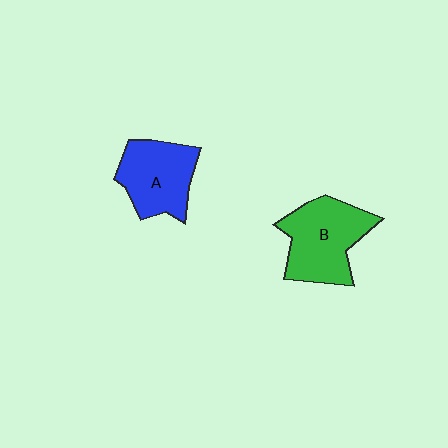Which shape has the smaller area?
Shape A (blue).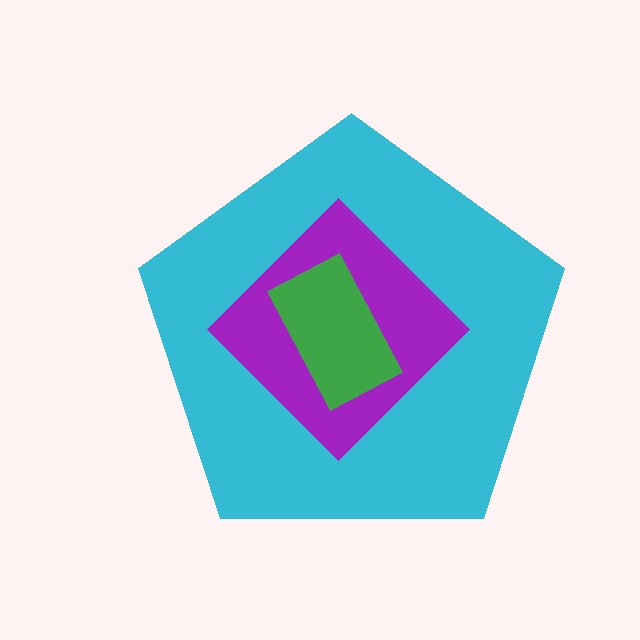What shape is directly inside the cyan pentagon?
The purple diamond.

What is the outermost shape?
The cyan pentagon.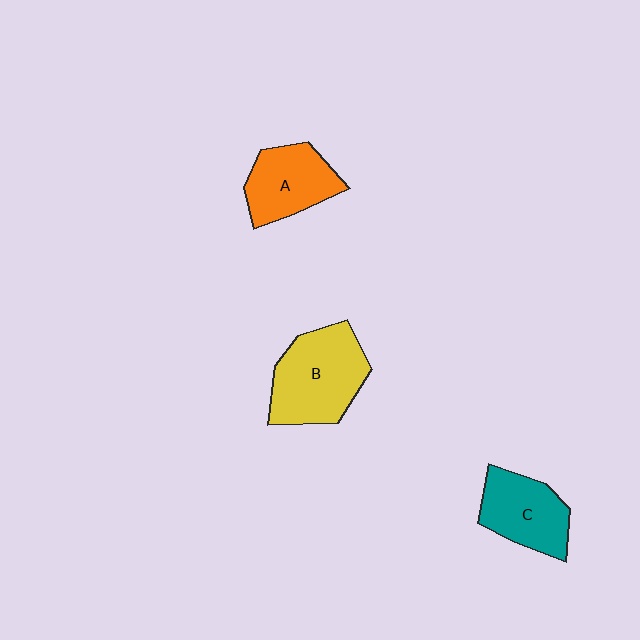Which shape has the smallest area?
Shape A (orange).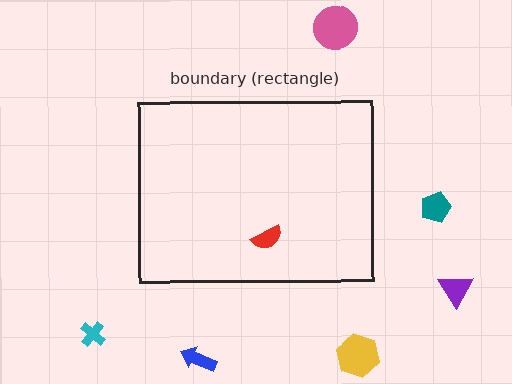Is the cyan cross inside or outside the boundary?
Outside.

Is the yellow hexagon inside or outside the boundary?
Outside.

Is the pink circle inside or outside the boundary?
Outside.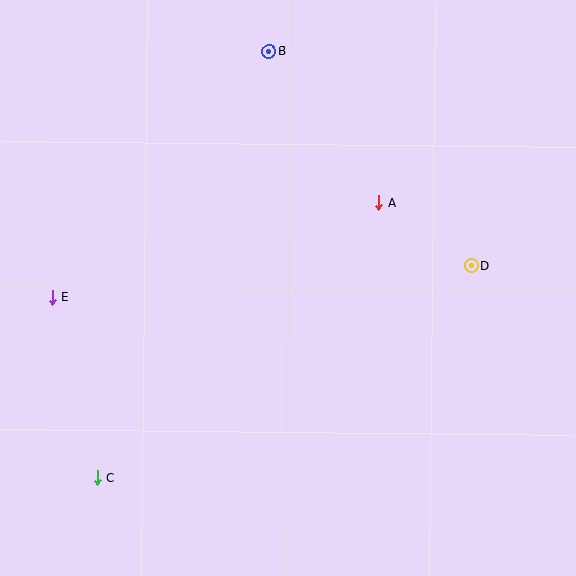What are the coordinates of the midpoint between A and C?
The midpoint between A and C is at (238, 340).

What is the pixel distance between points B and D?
The distance between B and D is 295 pixels.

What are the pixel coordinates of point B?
Point B is at (269, 51).